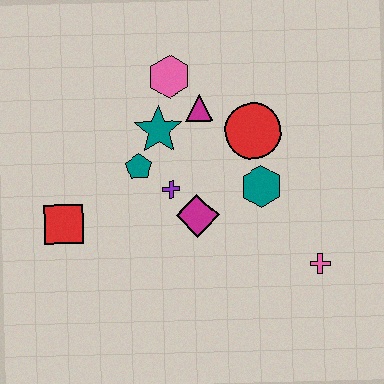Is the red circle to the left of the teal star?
No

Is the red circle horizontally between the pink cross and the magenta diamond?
Yes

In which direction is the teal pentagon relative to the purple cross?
The teal pentagon is to the left of the purple cross.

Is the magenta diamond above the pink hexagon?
No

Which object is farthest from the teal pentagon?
The pink cross is farthest from the teal pentagon.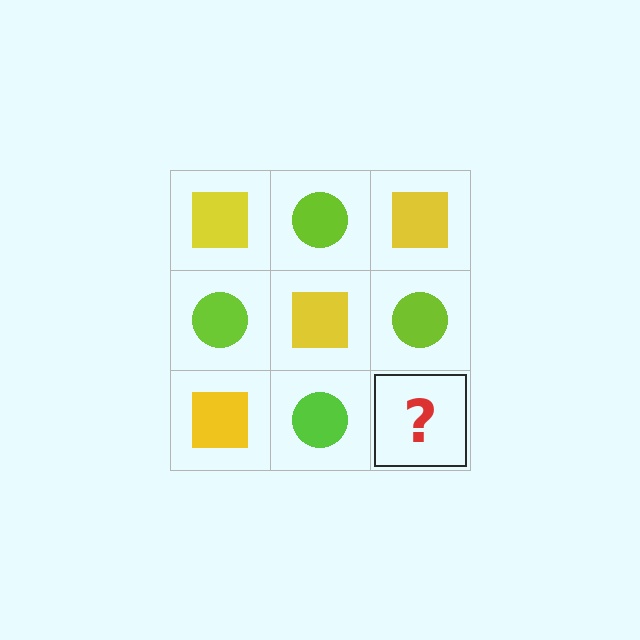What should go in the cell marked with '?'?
The missing cell should contain a yellow square.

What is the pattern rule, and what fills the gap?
The rule is that it alternates yellow square and lime circle in a checkerboard pattern. The gap should be filled with a yellow square.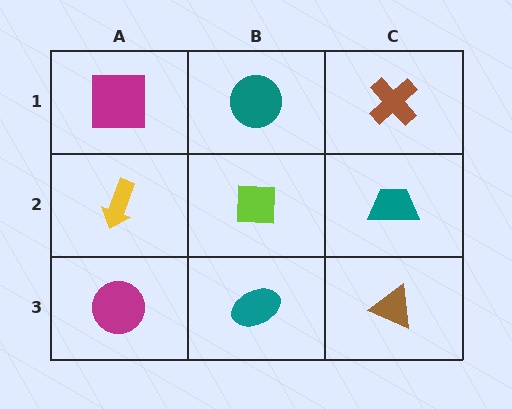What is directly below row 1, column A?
A yellow arrow.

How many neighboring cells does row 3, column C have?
2.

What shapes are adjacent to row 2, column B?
A teal circle (row 1, column B), a teal ellipse (row 3, column B), a yellow arrow (row 2, column A), a teal trapezoid (row 2, column C).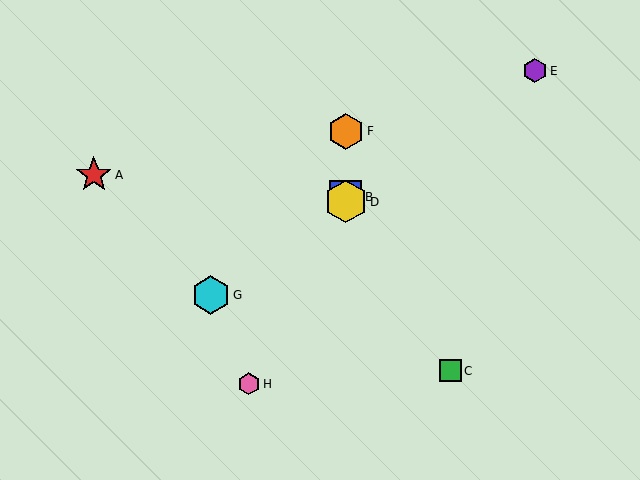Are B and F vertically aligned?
Yes, both are at x≈346.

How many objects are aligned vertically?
3 objects (B, D, F) are aligned vertically.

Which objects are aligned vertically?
Objects B, D, F are aligned vertically.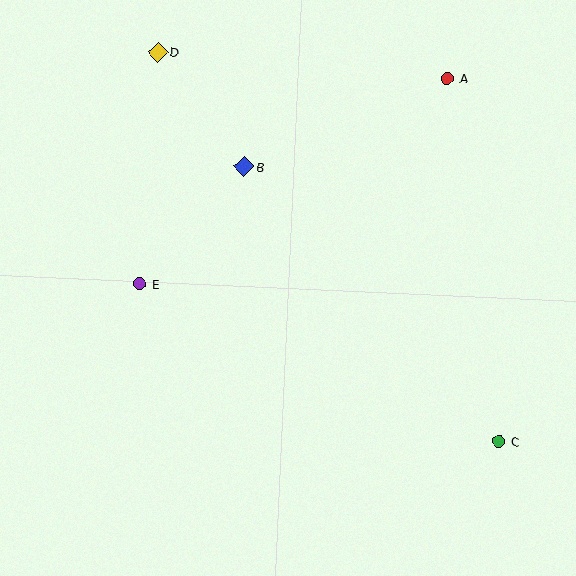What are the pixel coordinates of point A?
Point A is at (447, 78).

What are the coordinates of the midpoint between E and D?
The midpoint between E and D is at (149, 168).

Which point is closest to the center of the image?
Point B at (244, 166) is closest to the center.